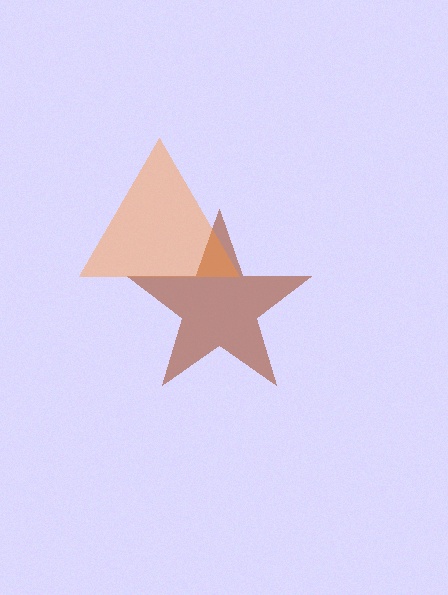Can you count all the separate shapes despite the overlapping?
Yes, there are 2 separate shapes.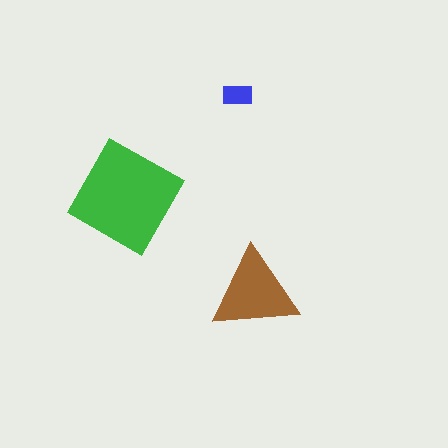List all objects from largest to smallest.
The green square, the brown triangle, the blue rectangle.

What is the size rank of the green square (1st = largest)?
1st.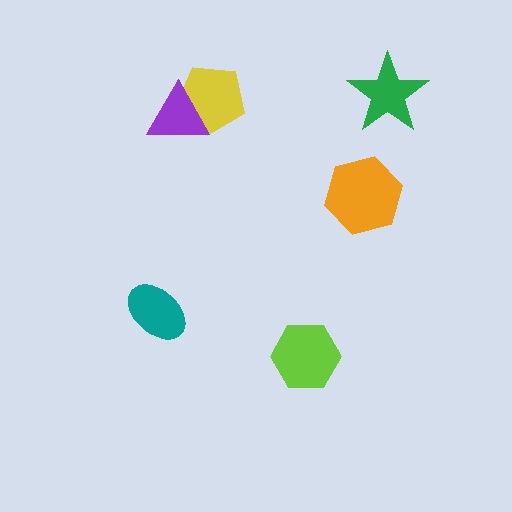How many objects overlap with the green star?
0 objects overlap with the green star.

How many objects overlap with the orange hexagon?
0 objects overlap with the orange hexagon.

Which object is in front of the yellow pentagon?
The purple triangle is in front of the yellow pentagon.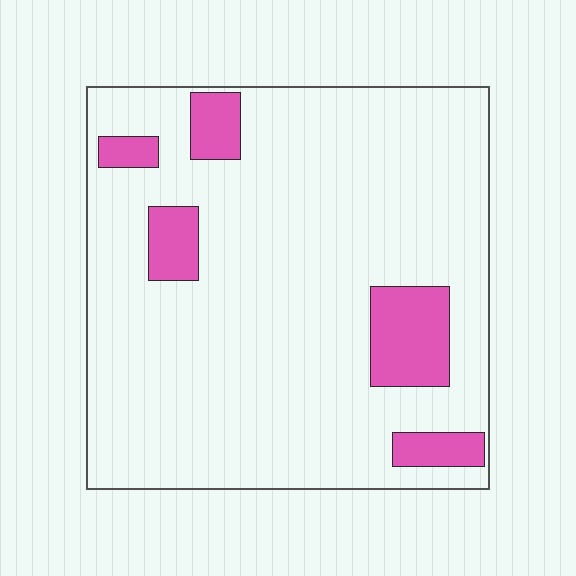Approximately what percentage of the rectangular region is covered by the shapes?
Approximately 15%.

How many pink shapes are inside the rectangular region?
5.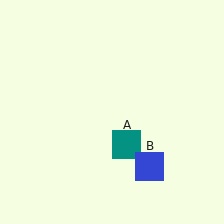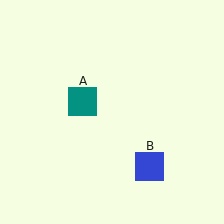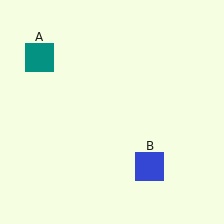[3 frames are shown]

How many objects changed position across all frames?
1 object changed position: teal square (object A).